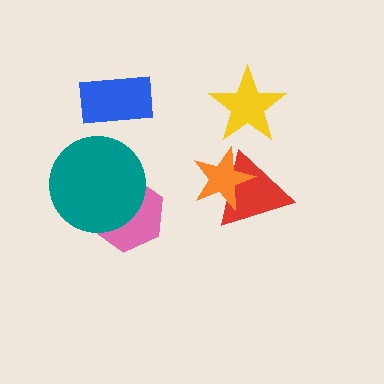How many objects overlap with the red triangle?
1 object overlaps with the red triangle.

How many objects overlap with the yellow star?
0 objects overlap with the yellow star.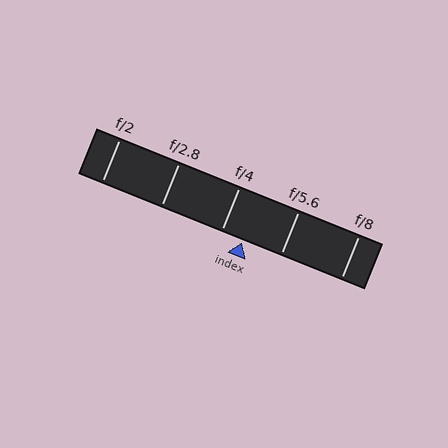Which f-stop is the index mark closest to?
The index mark is closest to f/4.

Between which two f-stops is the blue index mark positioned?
The index mark is between f/4 and f/5.6.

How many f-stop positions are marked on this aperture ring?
There are 5 f-stop positions marked.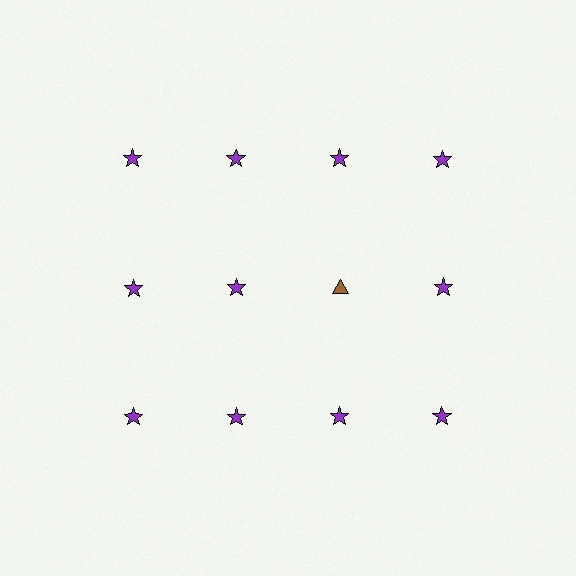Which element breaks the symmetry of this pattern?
The brown triangle in the second row, center column breaks the symmetry. All other shapes are purple stars.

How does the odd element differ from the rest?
It differs in both color (brown instead of purple) and shape (triangle instead of star).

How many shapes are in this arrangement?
There are 12 shapes arranged in a grid pattern.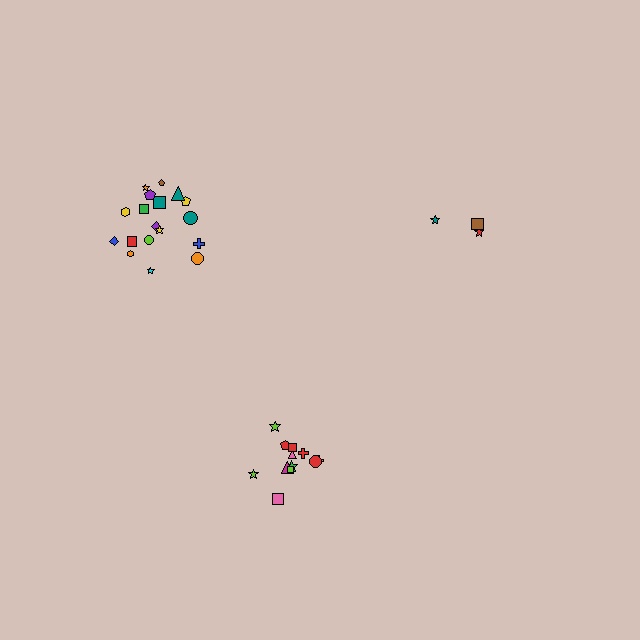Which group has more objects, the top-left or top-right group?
The top-left group.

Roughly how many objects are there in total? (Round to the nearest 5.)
Roughly 35 objects in total.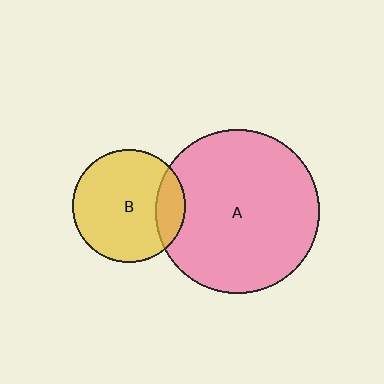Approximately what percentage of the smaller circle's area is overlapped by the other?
Approximately 15%.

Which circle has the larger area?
Circle A (pink).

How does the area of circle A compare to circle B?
Approximately 2.1 times.